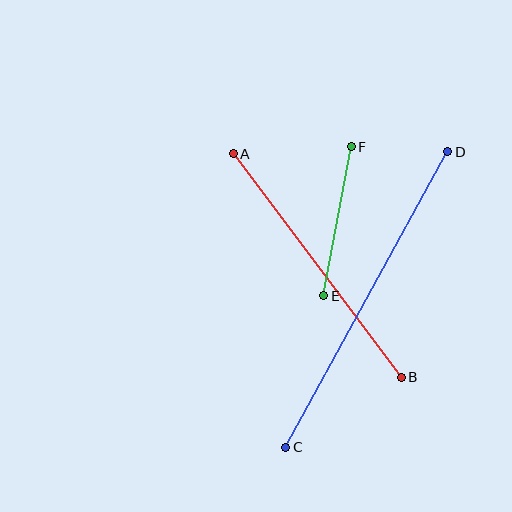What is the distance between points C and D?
The distance is approximately 337 pixels.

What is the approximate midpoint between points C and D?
The midpoint is at approximately (367, 300) pixels.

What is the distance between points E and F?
The distance is approximately 151 pixels.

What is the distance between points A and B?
The distance is approximately 280 pixels.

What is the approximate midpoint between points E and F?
The midpoint is at approximately (337, 221) pixels.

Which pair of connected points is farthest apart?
Points C and D are farthest apart.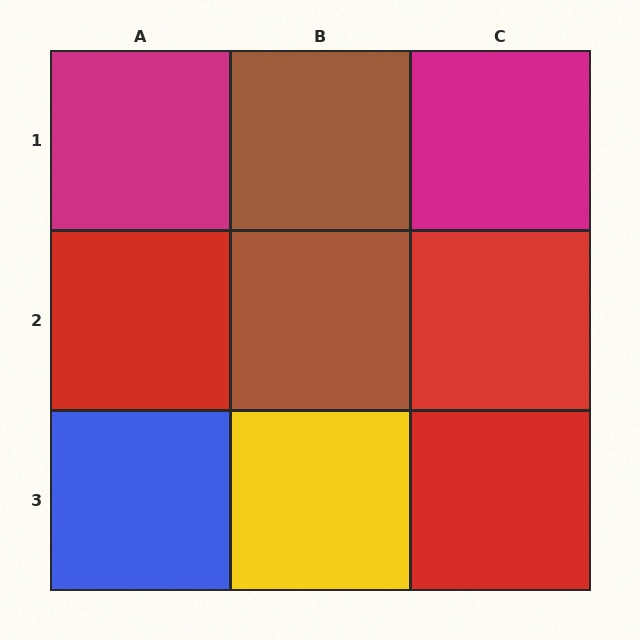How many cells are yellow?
1 cell is yellow.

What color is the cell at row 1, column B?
Brown.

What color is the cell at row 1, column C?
Magenta.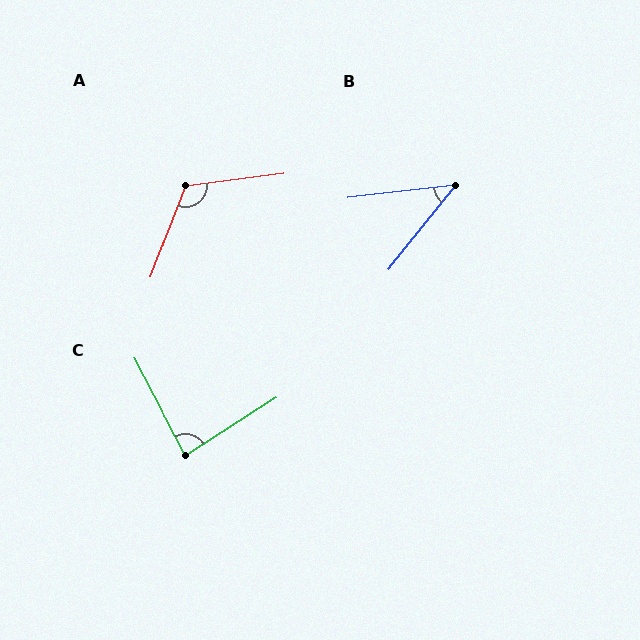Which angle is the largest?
A, at approximately 118 degrees.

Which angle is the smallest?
B, at approximately 45 degrees.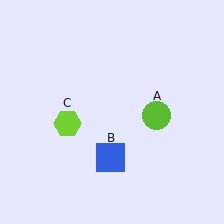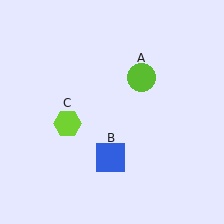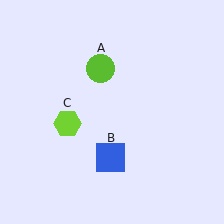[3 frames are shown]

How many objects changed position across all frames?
1 object changed position: lime circle (object A).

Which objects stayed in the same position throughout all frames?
Blue square (object B) and lime hexagon (object C) remained stationary.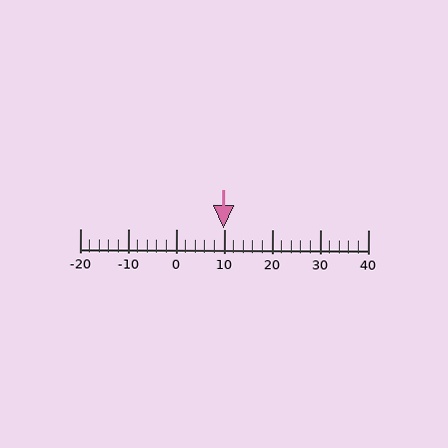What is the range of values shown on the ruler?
The ruler shows values from -20 to 40.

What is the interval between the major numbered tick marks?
The major tick marks are spaced 10 units apart.